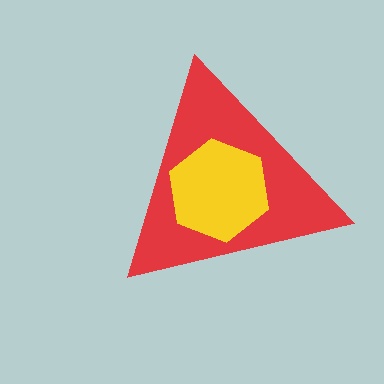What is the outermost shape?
The red triangle.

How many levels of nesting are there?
2.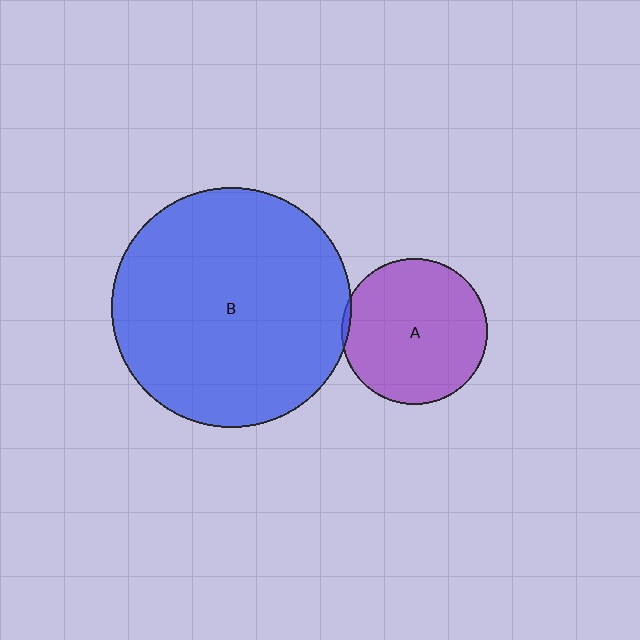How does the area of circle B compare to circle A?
Approximately 2.7 times.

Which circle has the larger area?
Circle B (blue).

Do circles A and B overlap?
Yes.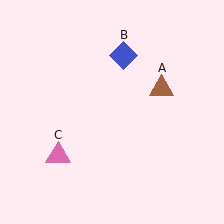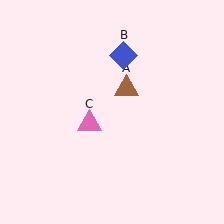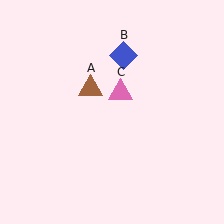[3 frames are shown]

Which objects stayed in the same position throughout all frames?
Blue diamond (object B) remained stationary.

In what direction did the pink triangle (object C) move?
The pink triangle (object C) moved up and to the right.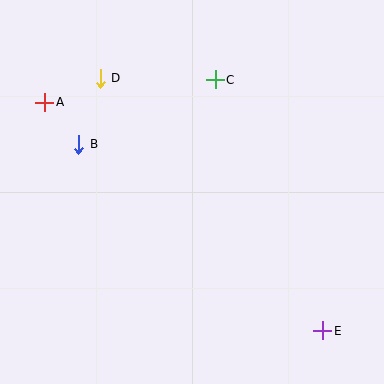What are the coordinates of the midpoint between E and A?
The midpoint between E and A is at (184, 216).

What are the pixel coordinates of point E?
Point E is at (323, 331).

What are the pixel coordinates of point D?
Point D is at (100, 78).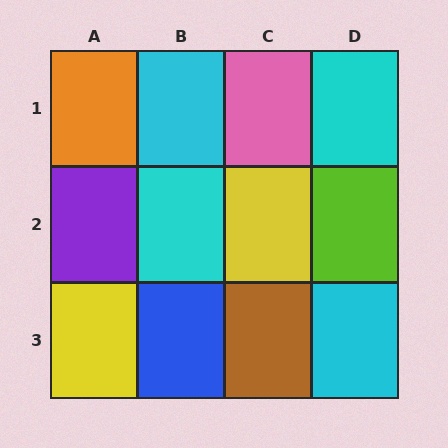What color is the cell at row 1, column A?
Orange.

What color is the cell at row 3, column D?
Cyan.